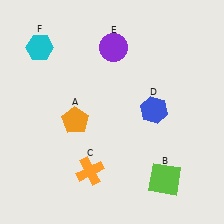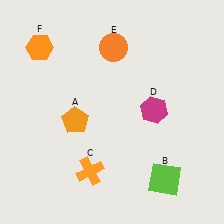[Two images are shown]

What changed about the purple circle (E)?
In Image 1, E is purple. In Image 2, it changed to orange.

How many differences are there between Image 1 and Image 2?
There are 3 differences between the two images.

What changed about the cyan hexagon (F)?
In Image 1, F is cyan. In Image 2, it changed to orange.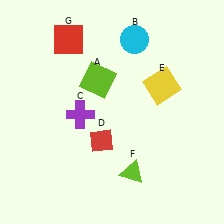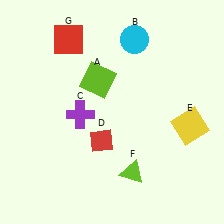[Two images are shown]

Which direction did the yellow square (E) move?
The yellow square (E) moved down.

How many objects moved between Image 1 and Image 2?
1 object moved between the two images.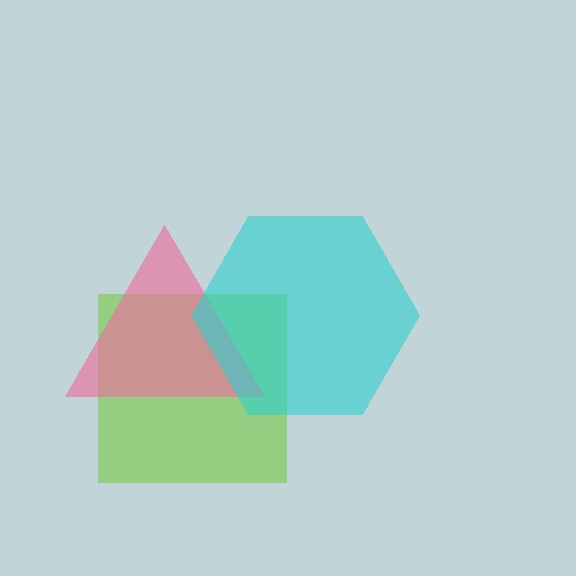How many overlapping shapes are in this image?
There are 3 overlapping shapes in the image.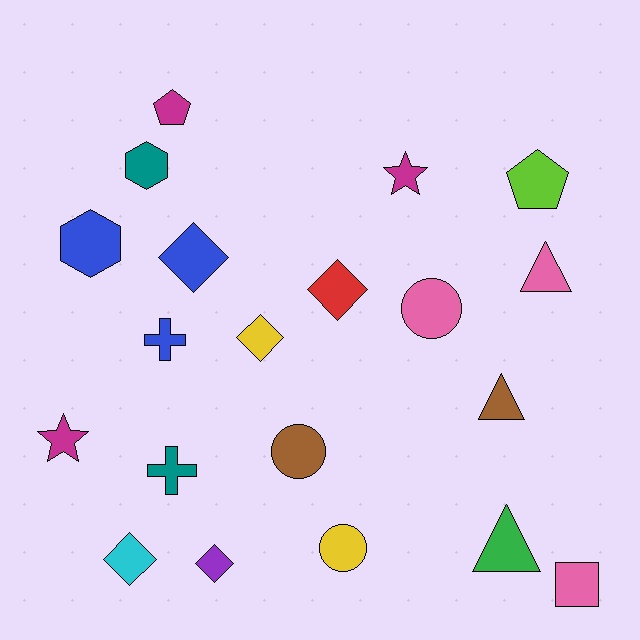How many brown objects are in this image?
There are 2 brown objects.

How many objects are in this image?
There are 20 objects.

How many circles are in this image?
There are 3 circles.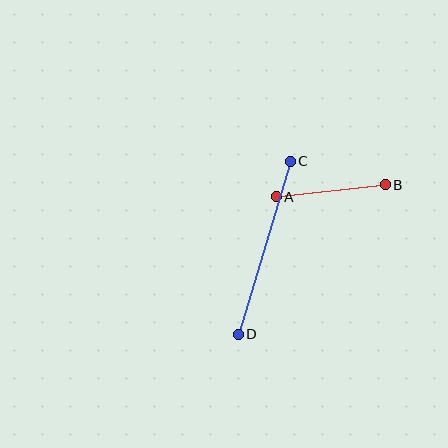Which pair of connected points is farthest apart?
Points C and D are farthest apart.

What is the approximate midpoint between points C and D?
The midpoint is at approximately (264, 248) pixels.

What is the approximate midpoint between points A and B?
The midpoint is at approximately (331, 191) pixels.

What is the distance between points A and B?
The distance is approximately 110 pixels.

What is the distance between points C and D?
The distance is approximately 180 pixels.